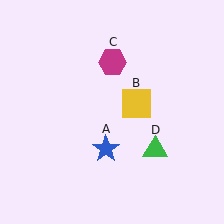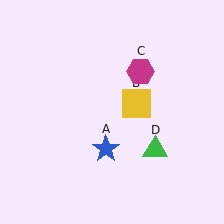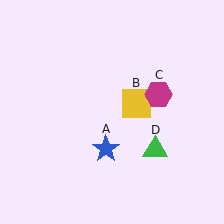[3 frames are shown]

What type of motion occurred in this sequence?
The magenta hexagon (object C) rotated clockwise around the center of the scene.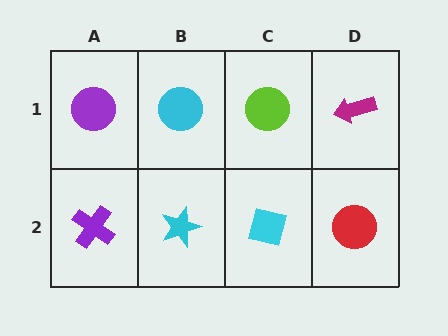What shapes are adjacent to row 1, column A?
A purple cross (row 2, column A), a cyan circle (row 1, column B).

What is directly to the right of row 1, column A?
A cyan circle.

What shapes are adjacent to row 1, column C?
A cyan square (row 2, column C), a cyan circle (row 1, column B), a magenta arrow (row 1, column D).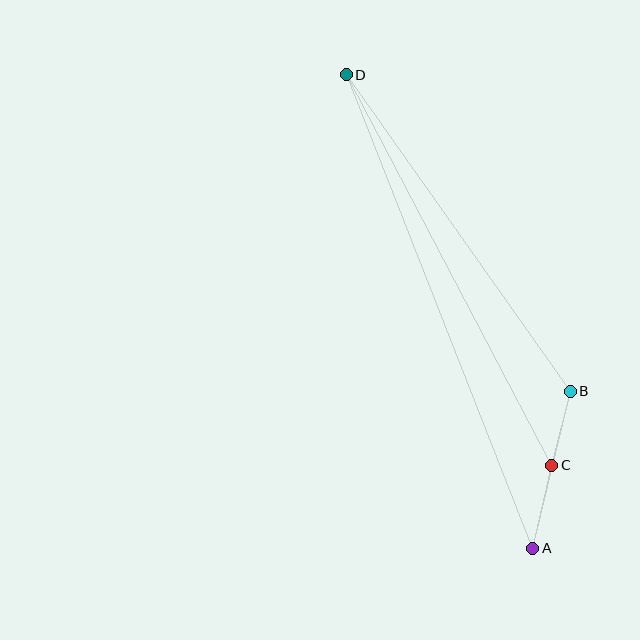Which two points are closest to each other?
Points B and C are closest to each other.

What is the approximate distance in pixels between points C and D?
The distance between C and D is approximately 441 pixels.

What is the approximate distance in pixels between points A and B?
The distance between A and B is approximately 162 pixels.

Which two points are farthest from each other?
Points A and D are farthest from each other.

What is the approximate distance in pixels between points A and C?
The distance between A and C is approximately 85 pixels.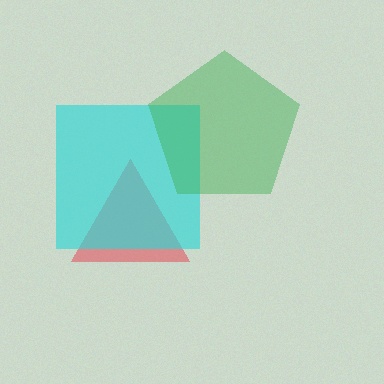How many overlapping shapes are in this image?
There are 3 overlapping shapes in the image.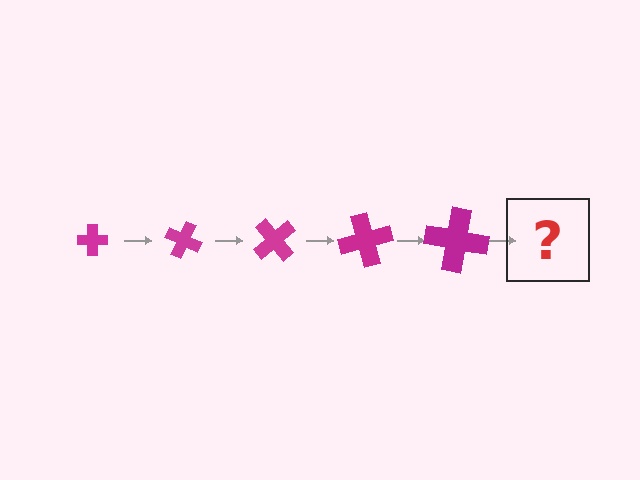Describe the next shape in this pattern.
It should be a cross, larger than the previous one and rotated 125 degrees from the start.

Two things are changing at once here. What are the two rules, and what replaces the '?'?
The two rules are that the cross grows larger each step and it rotates 25 degrees each step. The '?' should be a cross, larger than the previous one and rotated 125 degrees from the start.